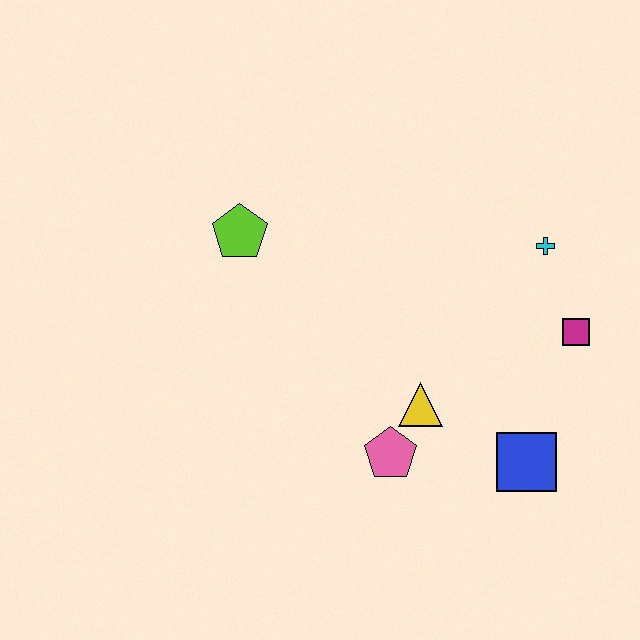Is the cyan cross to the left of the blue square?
No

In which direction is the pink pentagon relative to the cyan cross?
The pink pentagon is below the cyan cross.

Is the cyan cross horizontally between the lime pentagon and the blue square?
No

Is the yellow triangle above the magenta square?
No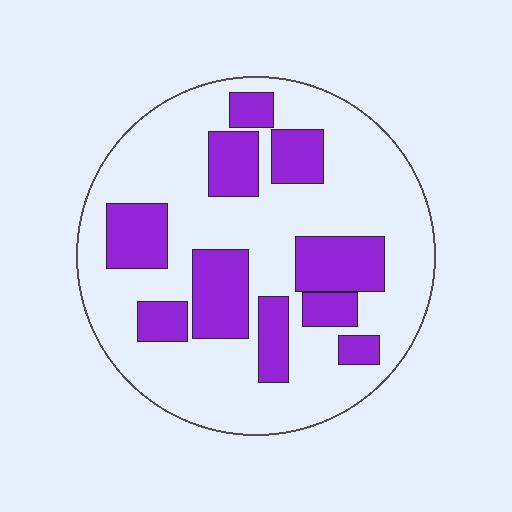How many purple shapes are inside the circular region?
10.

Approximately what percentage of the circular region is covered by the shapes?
Approximately 30%.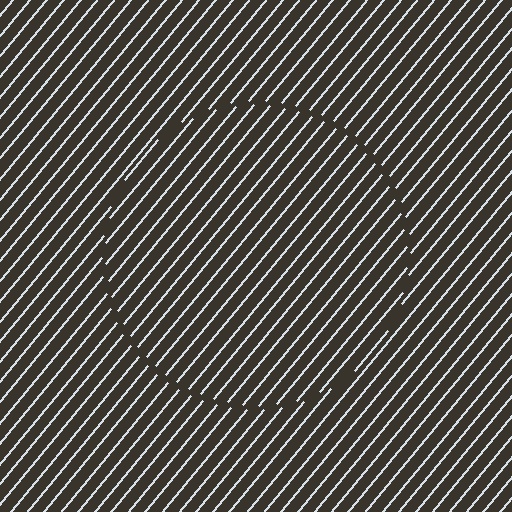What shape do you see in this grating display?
An illusory circle. The interior of the shape contains the same grating, shifted by half a period — the contour is defined by the phase discontinuity where line-ends from the inner and outer gratings abut.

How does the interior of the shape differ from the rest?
The interior of the shape contains the same grating, shifted by half a period — the contour is defined by the phase discontinuity where line-ends from the inner and outer gratings abut.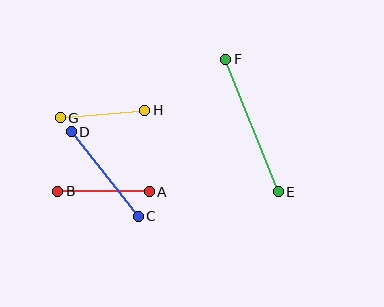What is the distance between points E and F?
The distance is approximately 142 pixels.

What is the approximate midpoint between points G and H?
The midpoint is at approximately (102, 114) pixels.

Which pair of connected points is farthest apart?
Points E and F are farthest apart.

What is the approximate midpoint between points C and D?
The midpoint is at approximately (105, 174) pixels.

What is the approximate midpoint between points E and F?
The midpoint is at approximately (252, 126) pixels.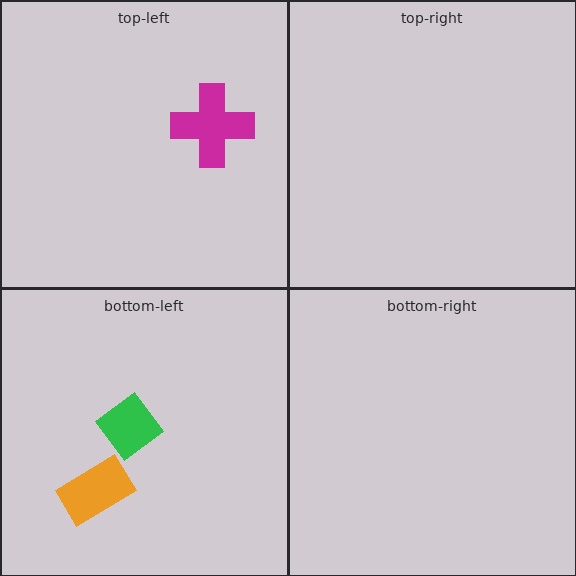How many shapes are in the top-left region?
1.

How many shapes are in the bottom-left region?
2.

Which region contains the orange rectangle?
The bottom-left region.